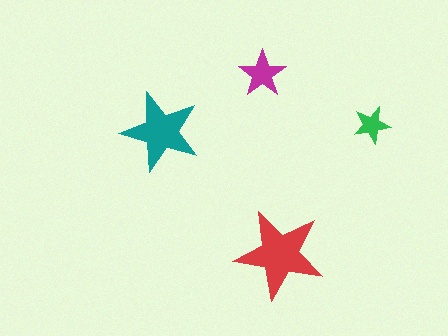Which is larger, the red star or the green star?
The red one.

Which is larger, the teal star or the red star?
The red one.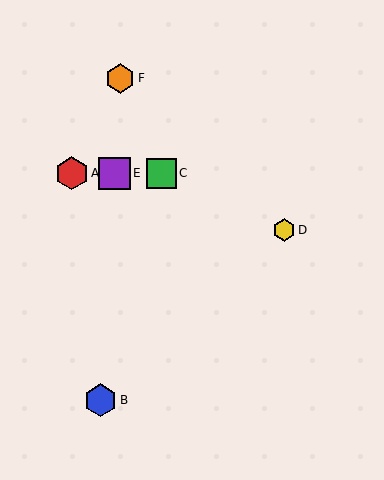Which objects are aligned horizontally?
Objects A, C, E are aligned horizontally.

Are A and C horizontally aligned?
Yes, both are at y≈173.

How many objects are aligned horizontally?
3 objects (A, C, E) are aligned horizontally.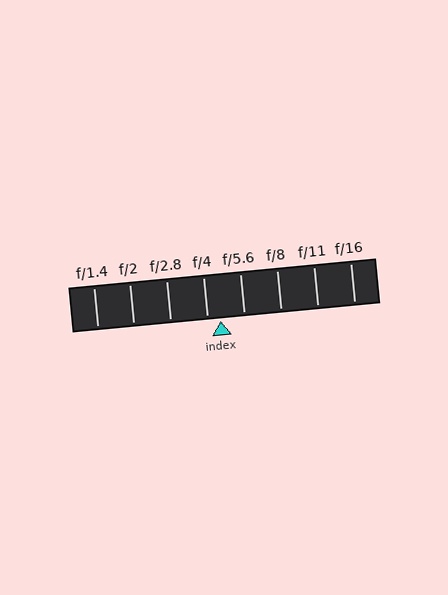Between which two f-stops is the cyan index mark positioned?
The index mark is between f/4 and f/5.6.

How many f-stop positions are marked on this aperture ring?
There are 8 f-stop positions marked.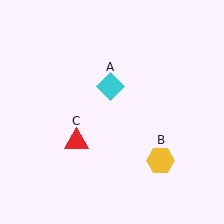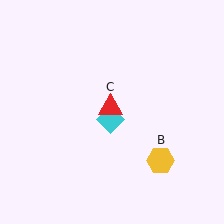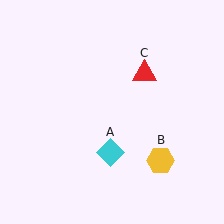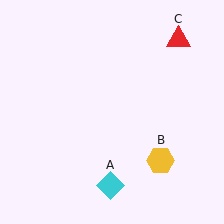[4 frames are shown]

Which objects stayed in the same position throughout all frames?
Yellow hexagon (object B) remained stationary.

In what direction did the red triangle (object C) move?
The red triangle (object C) moved up and to the right.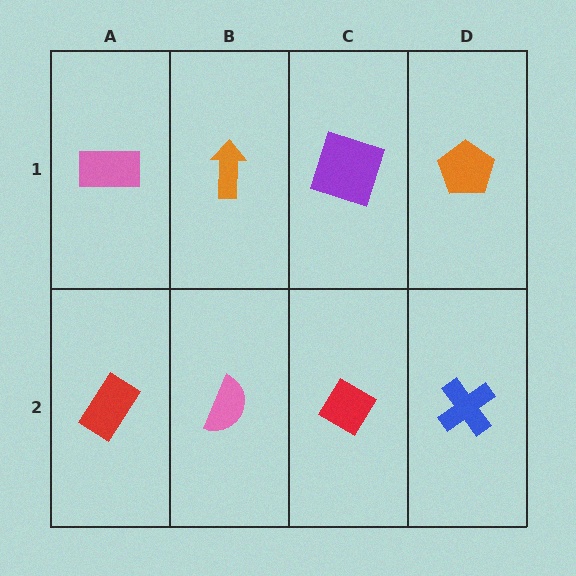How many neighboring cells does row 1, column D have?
2.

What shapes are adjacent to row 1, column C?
A red diamond (row 2, column C), an orange arrow (row 1, column B), an orange pentagon (row 1, column D).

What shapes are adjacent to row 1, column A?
A red rectangle (row 2, column A), an orange arrow (row 1, column B).